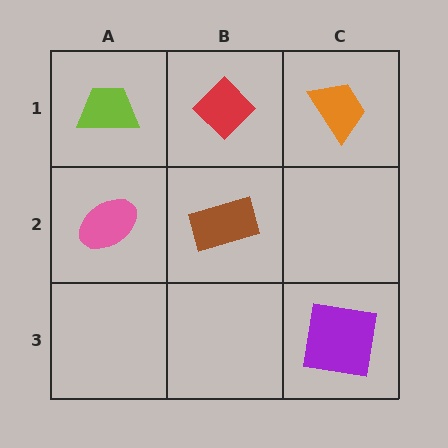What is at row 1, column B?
A red diamond.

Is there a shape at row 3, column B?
No, that cell is empty.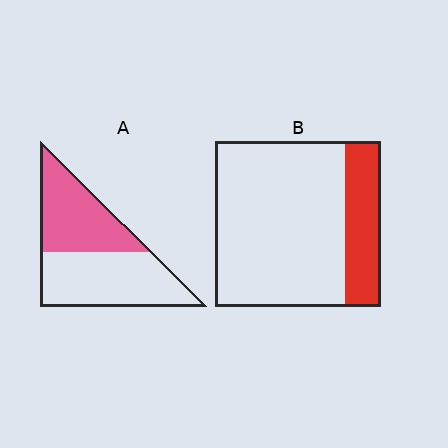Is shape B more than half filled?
No.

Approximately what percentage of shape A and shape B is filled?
A is approximately 45% and B is approximately 20%.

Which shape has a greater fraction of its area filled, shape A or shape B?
Shape A.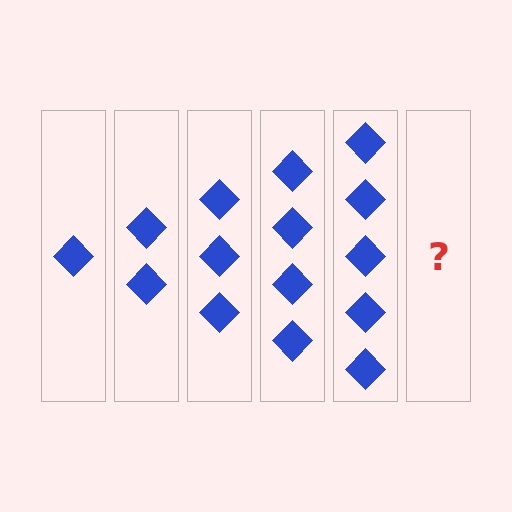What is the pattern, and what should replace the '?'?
The pattern is that each step adds one more diamond. The '?' should be 6 diamonds.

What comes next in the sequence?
The next element should be 6 diamonds.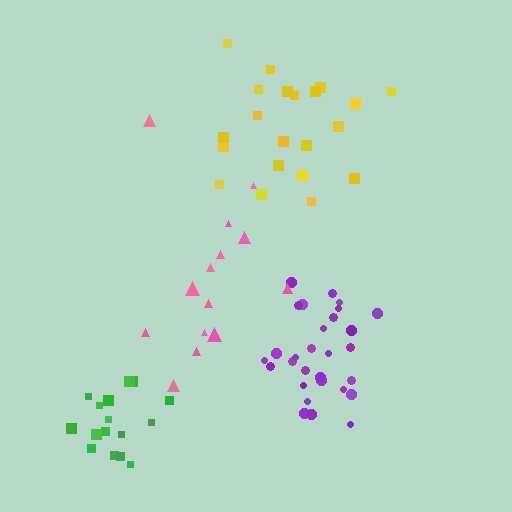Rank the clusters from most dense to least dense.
purple, green, yellow, pink.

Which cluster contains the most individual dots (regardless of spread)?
Purple (29).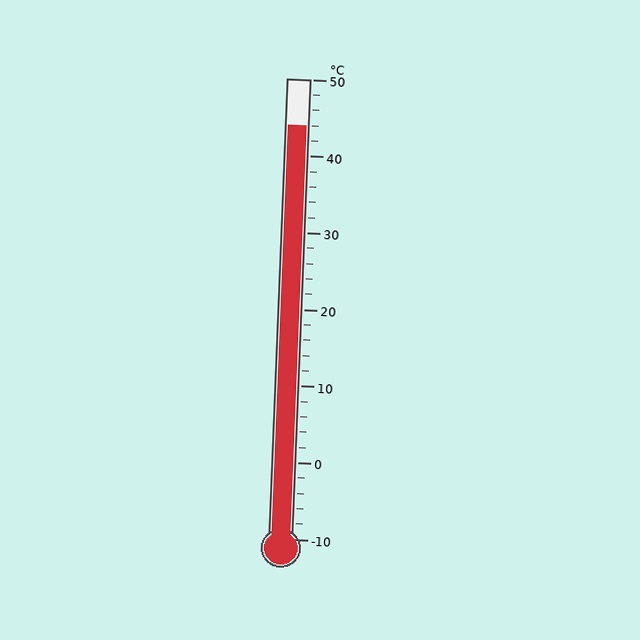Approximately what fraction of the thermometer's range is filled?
The thermometer is filled to approximately 90% of its range.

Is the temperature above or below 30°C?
The temperature is above 30°C.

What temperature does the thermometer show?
The thermometer shows approximately 44°C.